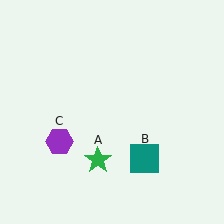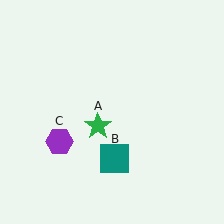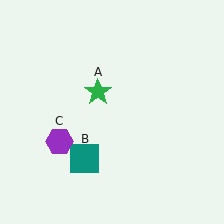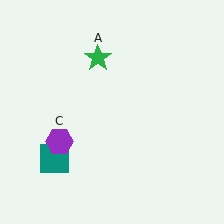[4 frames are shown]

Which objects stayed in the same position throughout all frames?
Purple hexagon (object C) remained stationary.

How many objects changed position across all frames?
2 objects changed position: green star (object A), teal square (object B).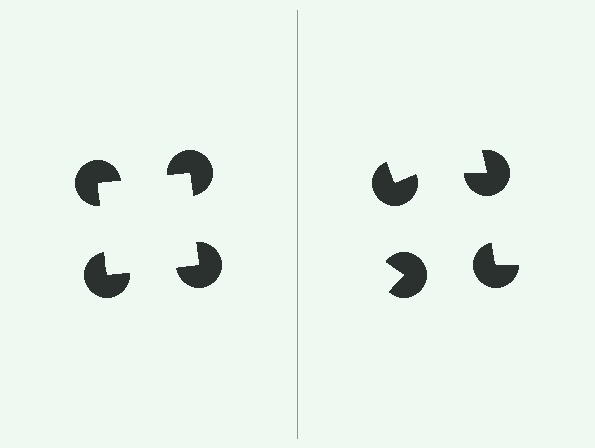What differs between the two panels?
The pac-man discs are positioned identically on both sides; only the wedge orientations differ. On the left they align to a square; on the right they are misaligned.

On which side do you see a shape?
An illusory square appears on the left side. On the right side the wedge cuts are rotated, so no coherent shape forms.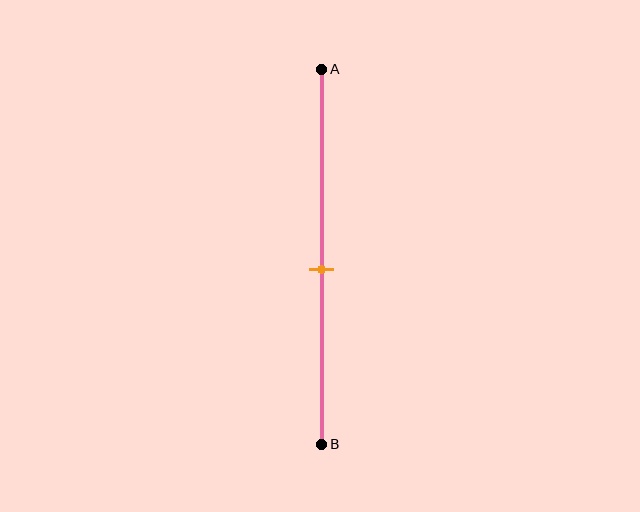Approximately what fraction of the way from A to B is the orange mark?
The orange mark is approximately 55% of the way from A to B.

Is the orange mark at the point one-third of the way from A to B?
No, the mark is at about 55% from A, not at the 33% one-third point.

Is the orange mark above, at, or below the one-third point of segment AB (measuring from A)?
The orange mark is below the one-third point of segment AB.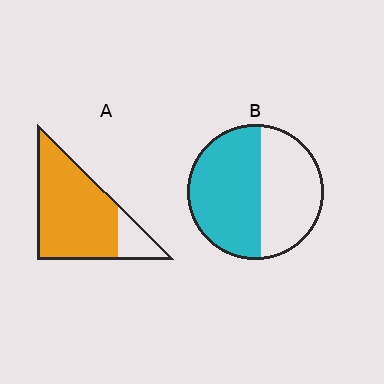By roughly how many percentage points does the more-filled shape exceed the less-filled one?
By roughly 30 percentage points (A over B).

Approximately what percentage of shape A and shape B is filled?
A is approximately 85% and B is approximately 55%.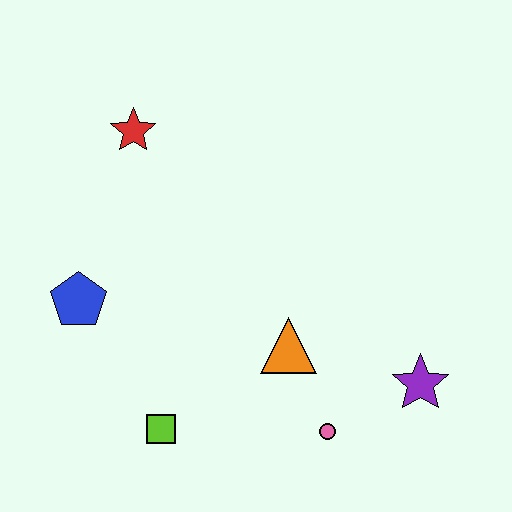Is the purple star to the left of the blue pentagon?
No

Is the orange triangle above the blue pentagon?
No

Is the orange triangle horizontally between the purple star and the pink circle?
No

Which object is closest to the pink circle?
The orange triangle is closest to the pink circle.